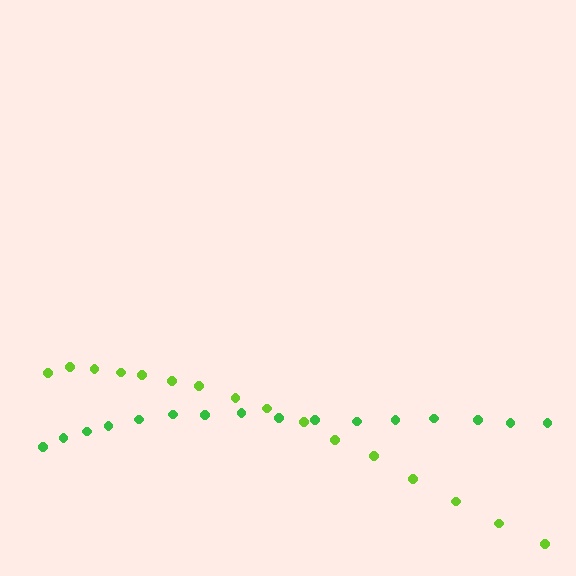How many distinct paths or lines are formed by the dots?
There are 2 distinct paths.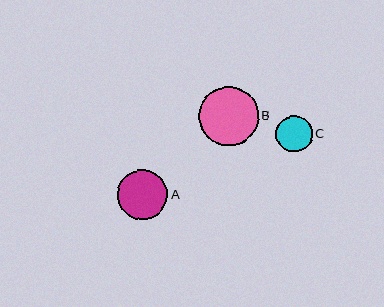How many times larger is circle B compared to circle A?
Circle B is approximately 1.2 times the size of circle A.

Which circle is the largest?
Circle B is the largest with a size of approximately 59 pixels.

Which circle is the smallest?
Circle C is the smallest with a size of approximately 36 pixels.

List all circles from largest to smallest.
From largest to smallest: B, A, C.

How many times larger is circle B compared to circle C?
Circle B is approximately 1.6 times the size of circle C.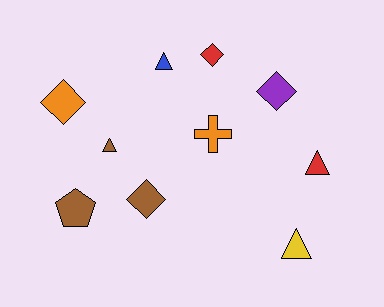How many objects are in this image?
There are 10 objects.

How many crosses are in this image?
There is 1 cross.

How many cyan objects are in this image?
There are no cyan objects.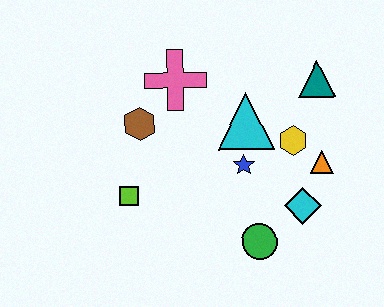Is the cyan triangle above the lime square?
Yes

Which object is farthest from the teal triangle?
The lime square is farthest from the teal triangle.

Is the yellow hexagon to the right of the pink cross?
Yes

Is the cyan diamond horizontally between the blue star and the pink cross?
No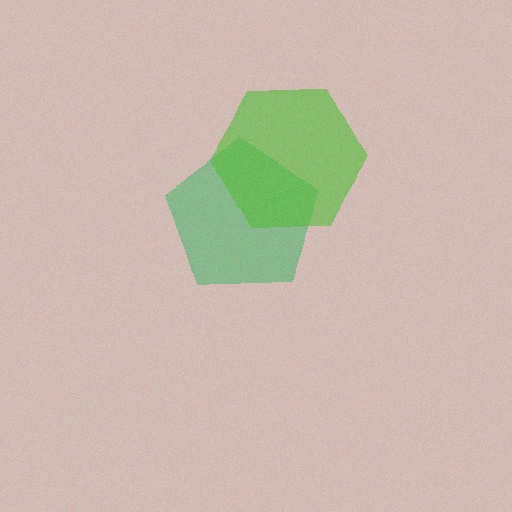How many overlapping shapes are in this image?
There are 2 overlapping shapes in the image.